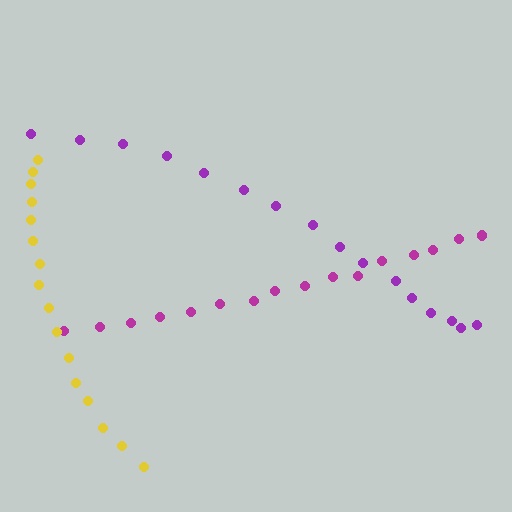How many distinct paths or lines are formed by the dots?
There are 3 distinct paths.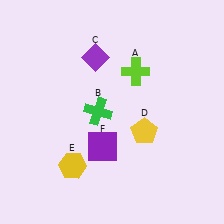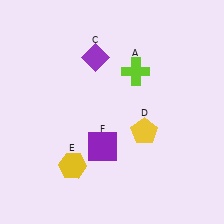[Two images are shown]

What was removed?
The green cross (B) was removed in Image 2.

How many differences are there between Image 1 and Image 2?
There is 1 difference between the two images.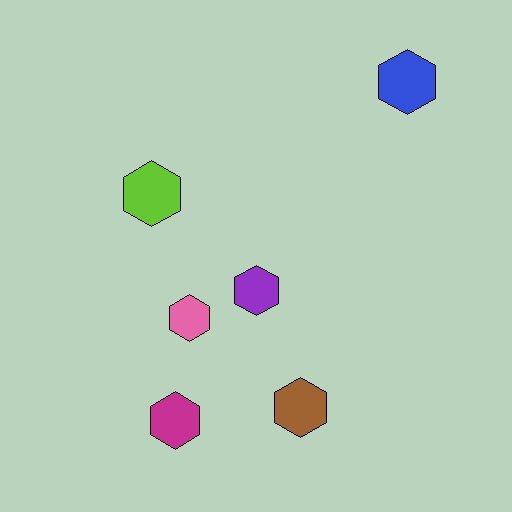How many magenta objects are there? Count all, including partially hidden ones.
There is 1 magenta object.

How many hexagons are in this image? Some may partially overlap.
There are 6 hexagons.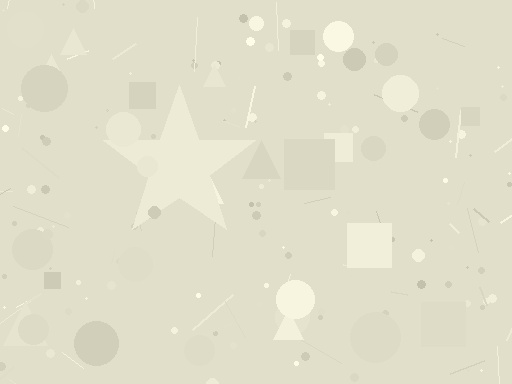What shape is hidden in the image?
A star is hidden in the image.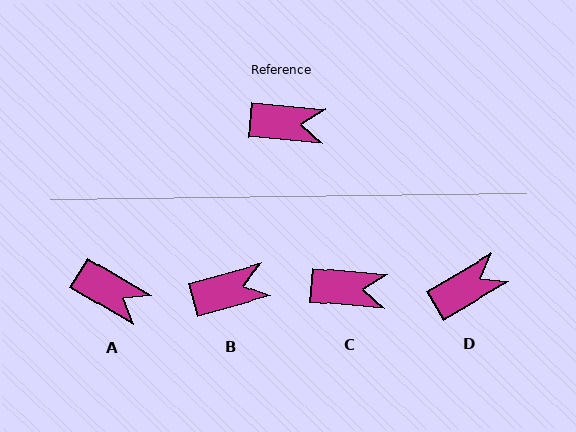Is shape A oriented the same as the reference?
No, it is off by about 26 degrees.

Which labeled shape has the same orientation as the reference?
C.